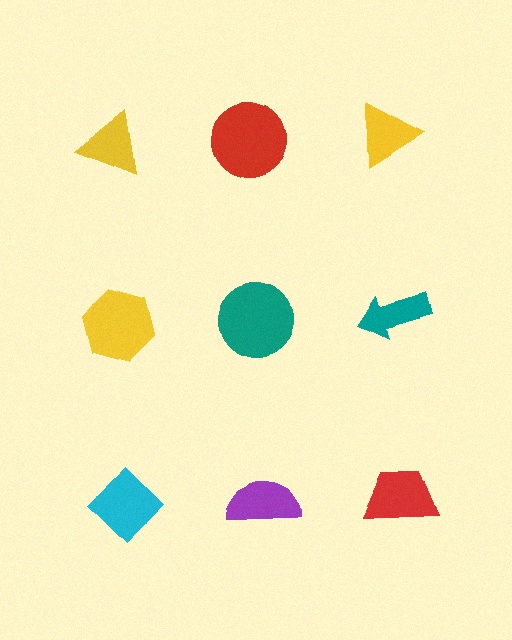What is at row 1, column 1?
A yellow triangle.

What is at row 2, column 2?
A teal circle.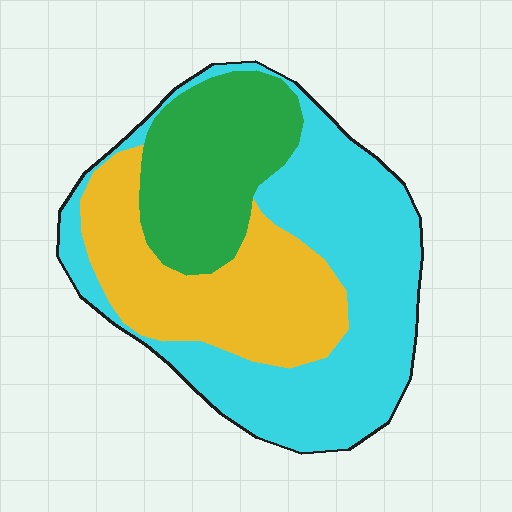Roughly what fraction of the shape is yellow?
Yellow covers around 30% of the shape.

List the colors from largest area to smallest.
From largest to smallest: cyan, yellow, green.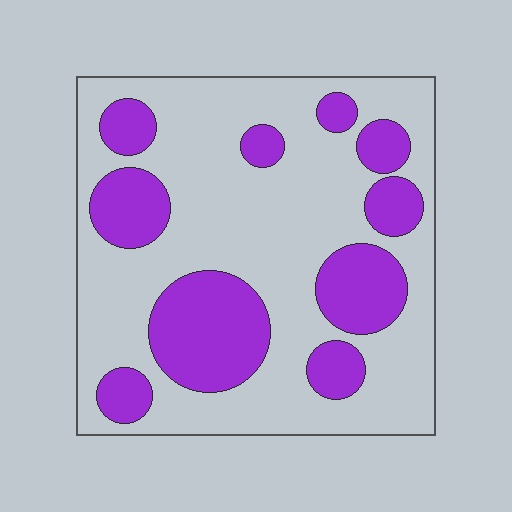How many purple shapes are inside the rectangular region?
10.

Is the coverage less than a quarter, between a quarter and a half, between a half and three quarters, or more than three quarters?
Between a quarter and a half.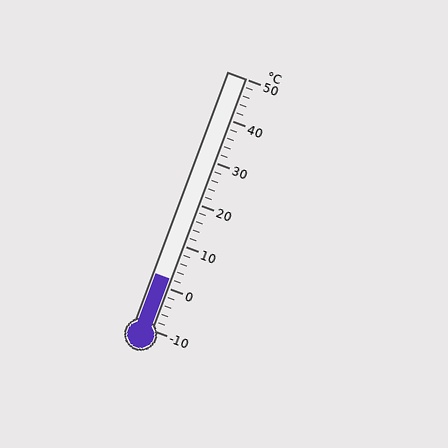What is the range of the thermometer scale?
The thermometer scale ranges from -10°C to 50°C.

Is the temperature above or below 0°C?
The temperature is above 0°C.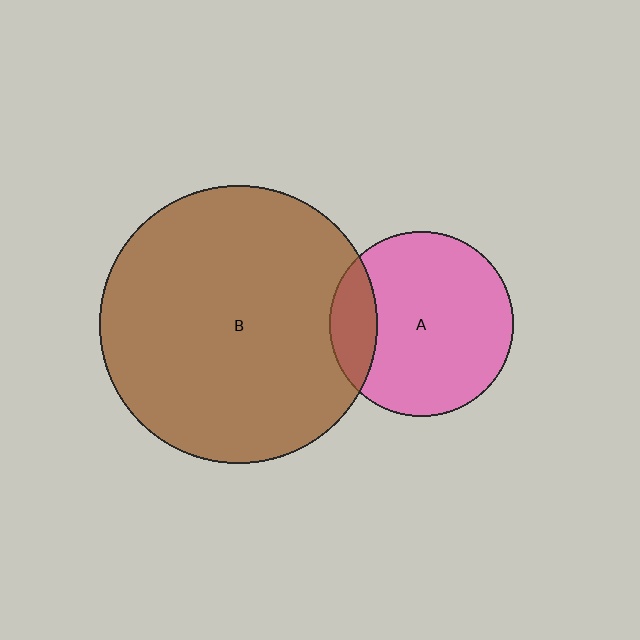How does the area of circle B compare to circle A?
Approximately 2.3 times.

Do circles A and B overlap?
Yes.